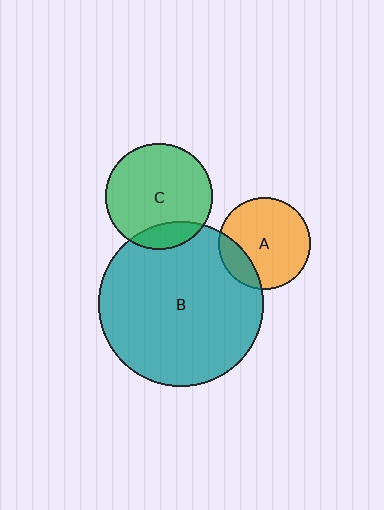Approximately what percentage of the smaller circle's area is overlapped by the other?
Approximately 15%.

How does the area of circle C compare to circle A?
Approximately 1.3 times.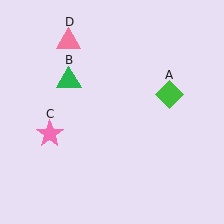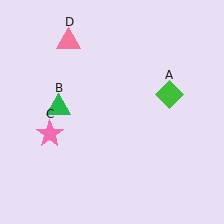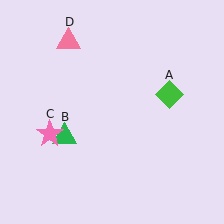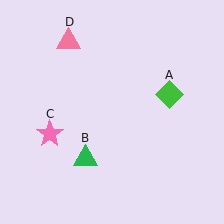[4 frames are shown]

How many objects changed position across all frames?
1 object changed position: green triangle (object B).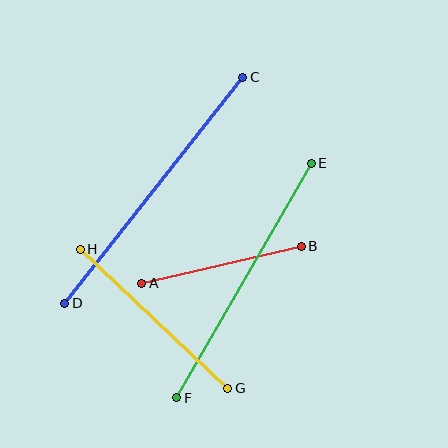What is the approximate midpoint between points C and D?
The midpoint is at approximately (154, 190) pixels.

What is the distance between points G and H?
The distance is approximately 203 pixels.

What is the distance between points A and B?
The distance is approximately 163 pixels.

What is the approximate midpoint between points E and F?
The midpoint is at approximately (244, 280) pixels.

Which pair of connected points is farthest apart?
Points C and D are farthest apart.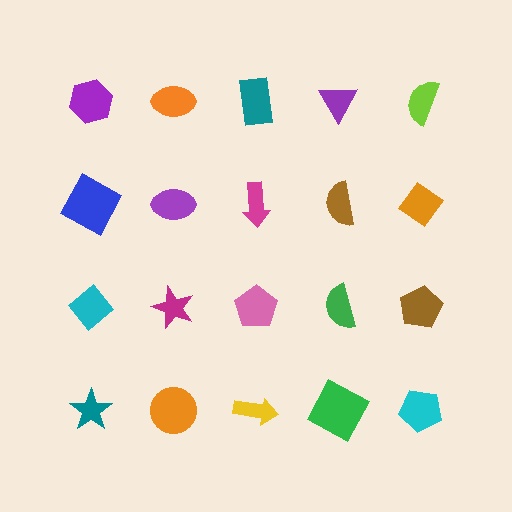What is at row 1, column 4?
A purple triangle.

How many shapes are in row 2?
5 shapes.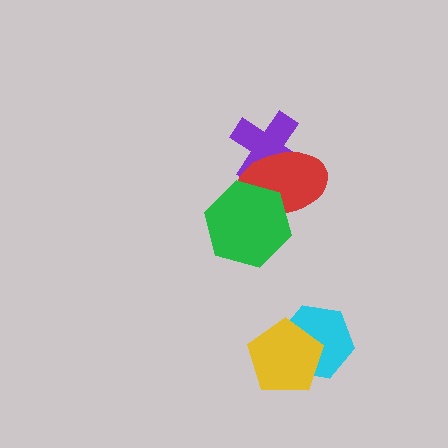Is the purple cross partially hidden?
Yes, it is partially covered by another shape.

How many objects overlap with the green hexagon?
1 object overlaps with the green hexagon.